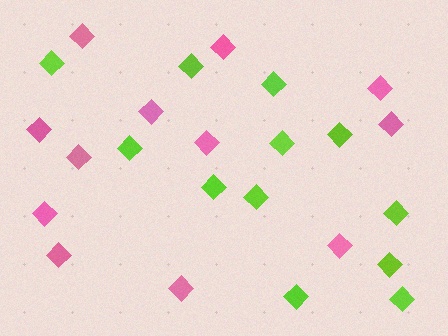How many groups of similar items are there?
There are 2 groups: one group of lime diamonds (12) and one group of pink diamonds (12).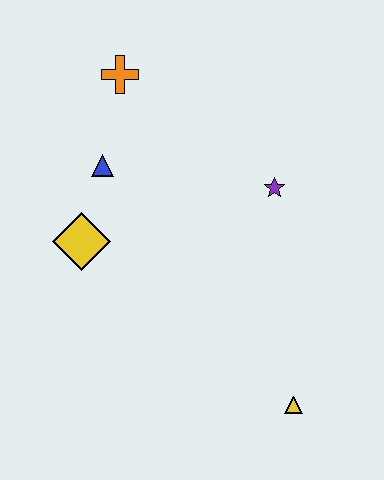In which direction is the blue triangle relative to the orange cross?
The blue triangle is below the orange cross.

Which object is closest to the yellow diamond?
The blue triangle is closest to the yellow diamond.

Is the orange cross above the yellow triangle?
Yes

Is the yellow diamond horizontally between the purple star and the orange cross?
No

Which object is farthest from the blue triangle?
The yellow triangle is farthest from the blue triangle.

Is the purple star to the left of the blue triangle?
No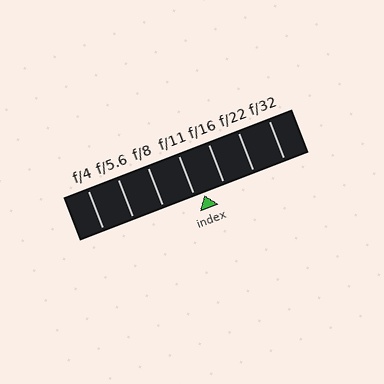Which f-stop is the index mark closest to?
The index mark is closest to f/11.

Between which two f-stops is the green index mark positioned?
The index mark is between f/11 and f/16.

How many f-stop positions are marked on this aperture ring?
There are 7 f-stop positions marked.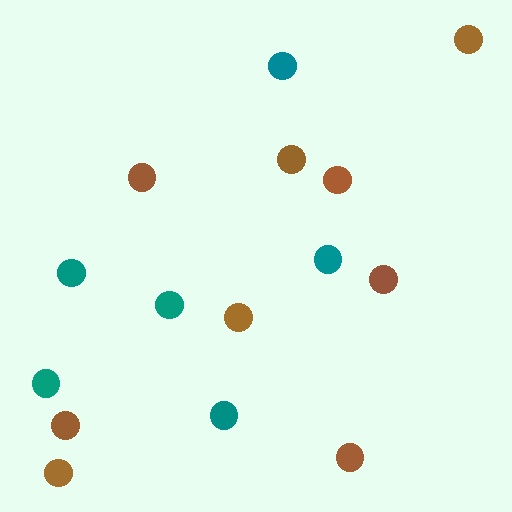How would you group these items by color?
There are 2 groups: one group of teal circles (6) and one group of brown circles (9).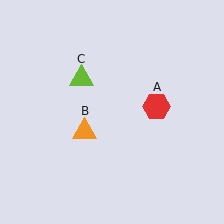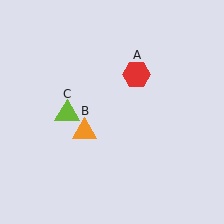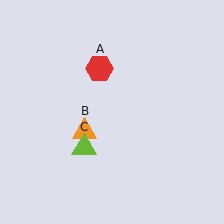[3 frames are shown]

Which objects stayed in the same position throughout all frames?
Orange triangle (object B) remained stationary.